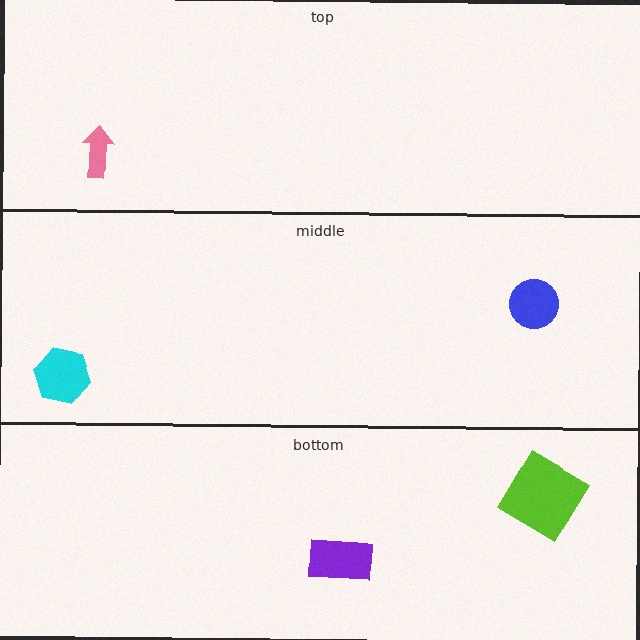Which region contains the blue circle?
The middle region.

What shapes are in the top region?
The pink arrow.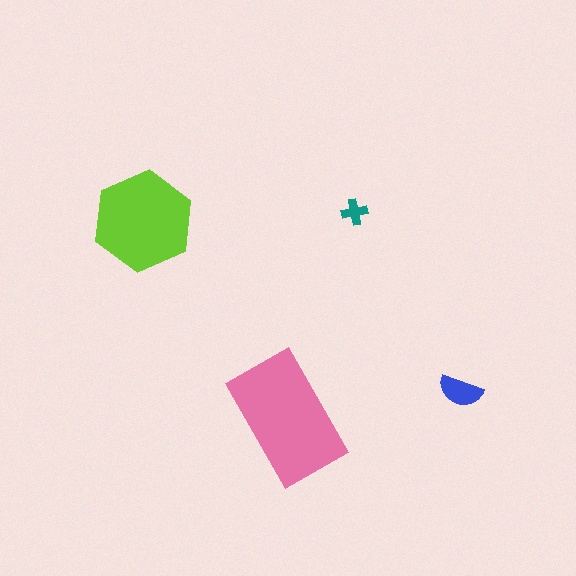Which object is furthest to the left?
The lime hexagon is leftmost.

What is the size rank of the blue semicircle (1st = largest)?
3rd.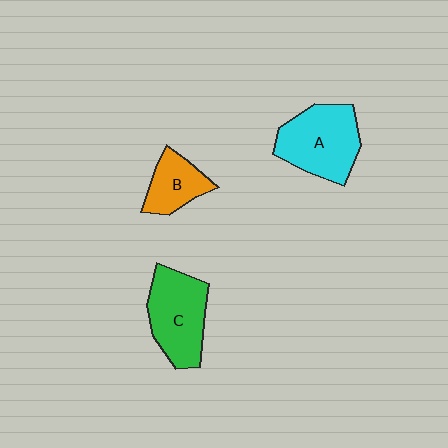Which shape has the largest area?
Shape A (cyan).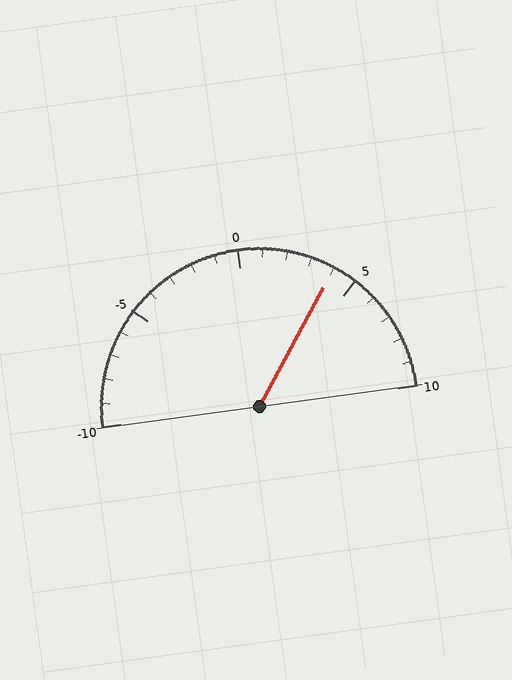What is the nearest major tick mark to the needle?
The nearest major tick mark is 5.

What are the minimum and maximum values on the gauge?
The gauge ranges from -10 to 10.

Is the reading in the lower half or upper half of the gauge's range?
The reading is in the upper half of the range (-10 to 10).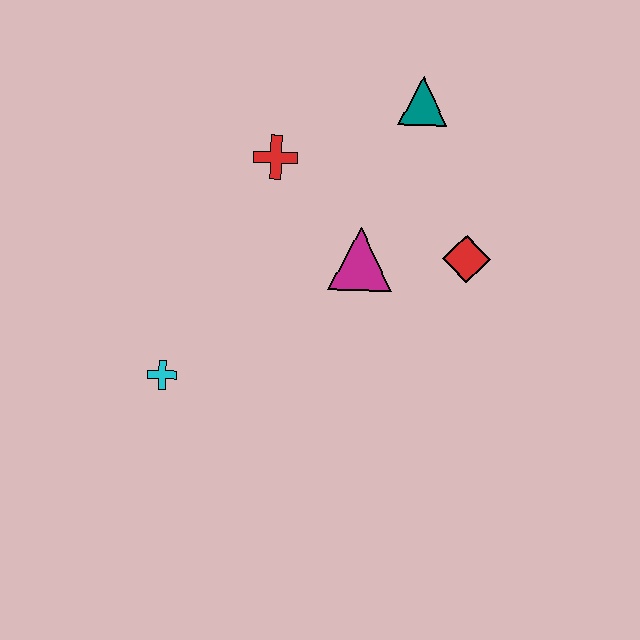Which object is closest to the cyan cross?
The magenta triangle is closest to the cyan cross.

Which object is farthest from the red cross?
The cyan cross is farthest from the red cross.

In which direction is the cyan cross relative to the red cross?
The cyan cross is below the red cross.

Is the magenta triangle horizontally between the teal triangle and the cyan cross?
Yes